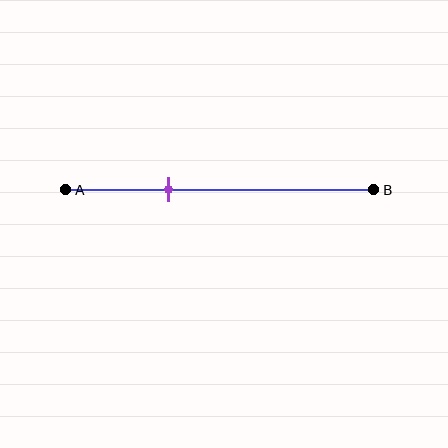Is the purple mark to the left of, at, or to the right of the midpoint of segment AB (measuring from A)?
The purple mark is to the left of the midpoint of segment AB.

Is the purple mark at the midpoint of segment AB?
No, the mark is at about 35% from A, not at the 50% midpoint.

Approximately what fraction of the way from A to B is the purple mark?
The purple mark is approximately 35% of the way from A to B.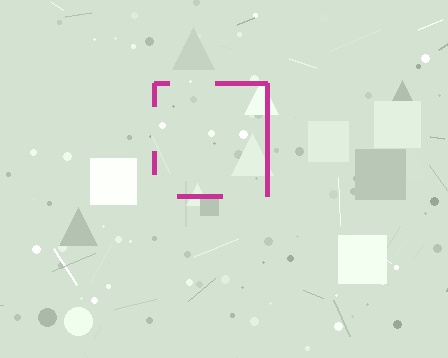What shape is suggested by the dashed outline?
The dashed outline suggests a square.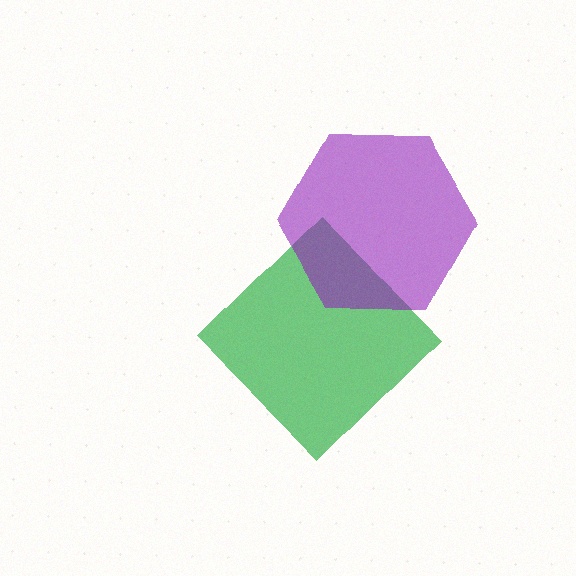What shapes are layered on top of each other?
The layered shapes are: a green diamond, a purple hexagon.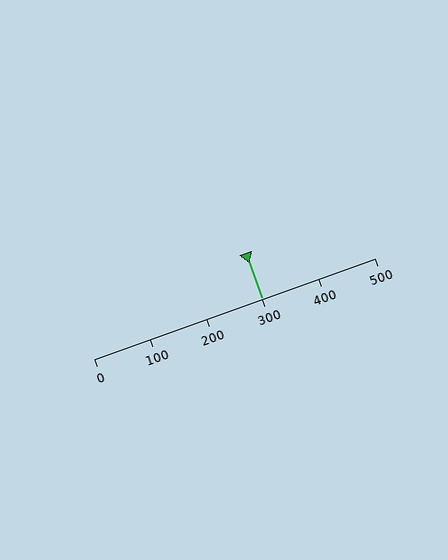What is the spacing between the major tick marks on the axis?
The major ticks are spaced 100 apart.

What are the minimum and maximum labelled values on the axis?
The axis runs from 0 to 500.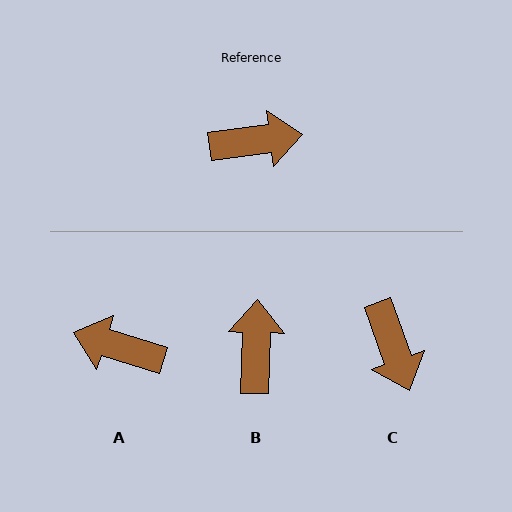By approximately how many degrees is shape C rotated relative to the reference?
Approximately 78 degrees clockwise.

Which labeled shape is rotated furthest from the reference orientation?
A, about 155 degrees away.